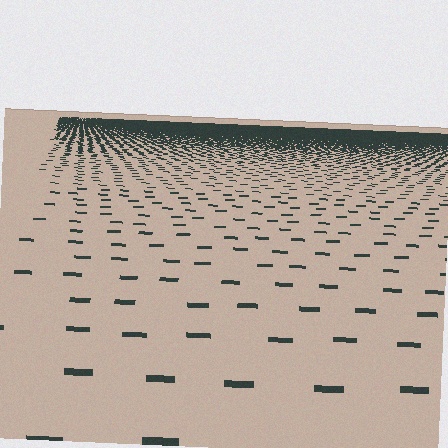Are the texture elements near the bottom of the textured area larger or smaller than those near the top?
Larger. Near the bottom, elements are closer to the viewer and appear at a bigger on-screen size.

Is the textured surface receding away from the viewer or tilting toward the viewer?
The surface is receding away from the viewer. Texture elements get smaller and denser toward the top.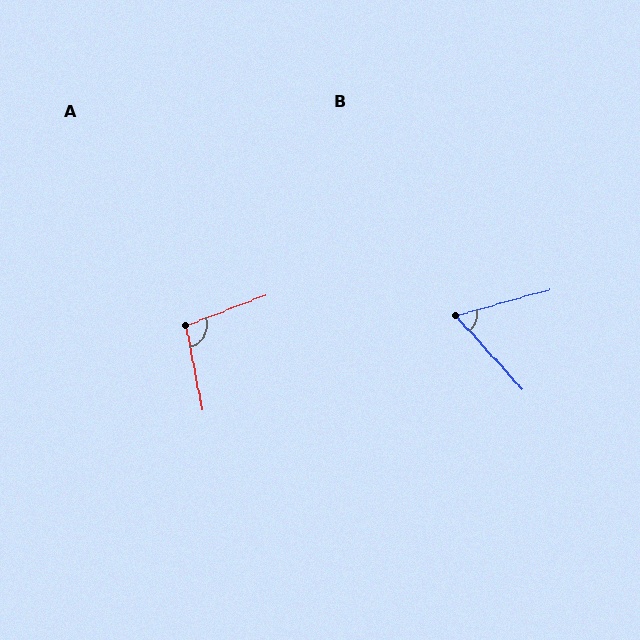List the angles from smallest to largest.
B (63°), A (100°).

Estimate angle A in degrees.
Approximately 100 degrees.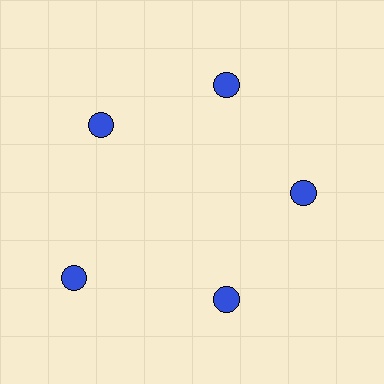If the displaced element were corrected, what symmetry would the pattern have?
It would have 5-fold rotational symmetry — the pattern would map onto itself every 72 degrees.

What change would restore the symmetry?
The symmetry would be restored by moving it inward, back onto the ring so that all 5 circles sit at equal angles and equal distance from the center.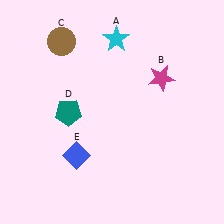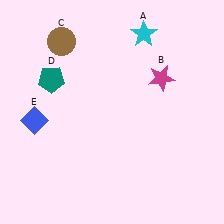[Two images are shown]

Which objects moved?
The objects that moved are: the cyan star (A), the teal pentagon (D), the blue diamond (E).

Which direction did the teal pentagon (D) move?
The teal pentagon (D) moved up.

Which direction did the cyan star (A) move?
The cyan star (A) moved right.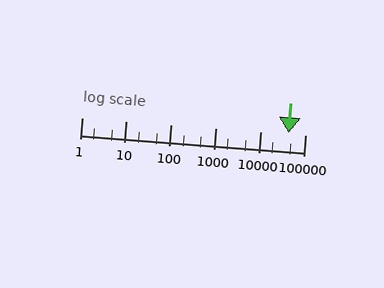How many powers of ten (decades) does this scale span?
The scale spans 5 decades, from 1 to 100000.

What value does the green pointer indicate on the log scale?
The pointer indicates approximately 42000.